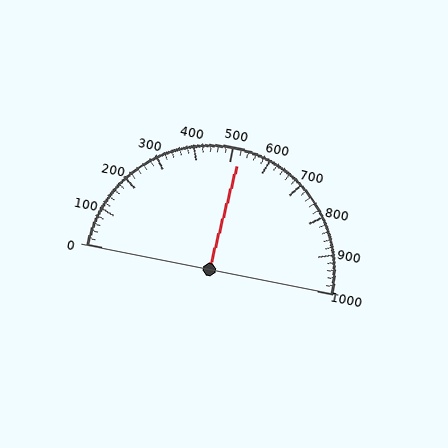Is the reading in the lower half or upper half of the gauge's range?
The reading is in the upper half of the range (0 to 1000).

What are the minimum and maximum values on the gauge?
The gauge ranges from 0 to 1000.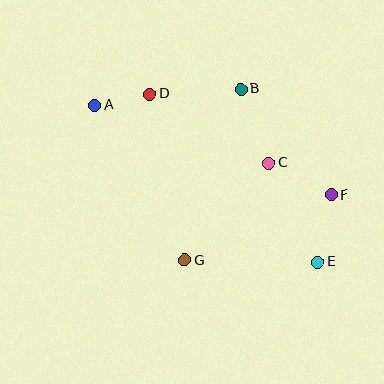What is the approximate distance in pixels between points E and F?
The distance between E and F is approximately 69 pixels.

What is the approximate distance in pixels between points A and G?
The distance between A and G is approximately 179 pixels.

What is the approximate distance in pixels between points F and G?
The distance between F and G is approximately 161 pixels.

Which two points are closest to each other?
Points A and D are closest to each other.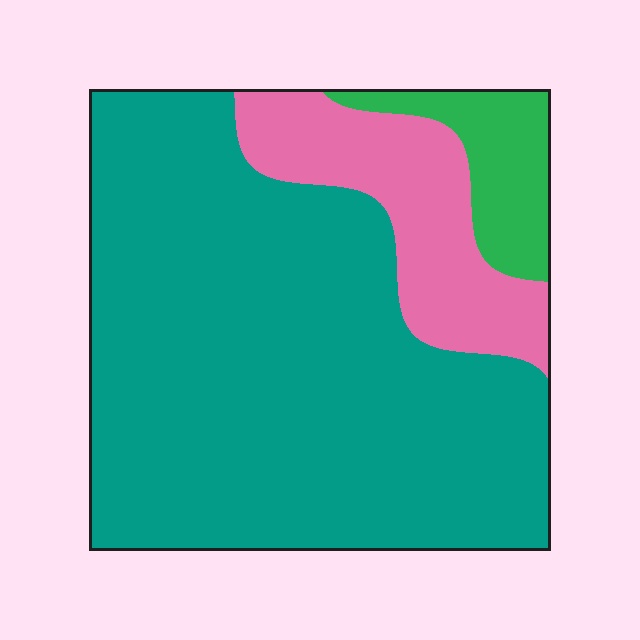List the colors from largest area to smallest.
From largest to smallest: teal, pink, green.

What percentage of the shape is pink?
Pink takes up between a sixth and a third of the shape.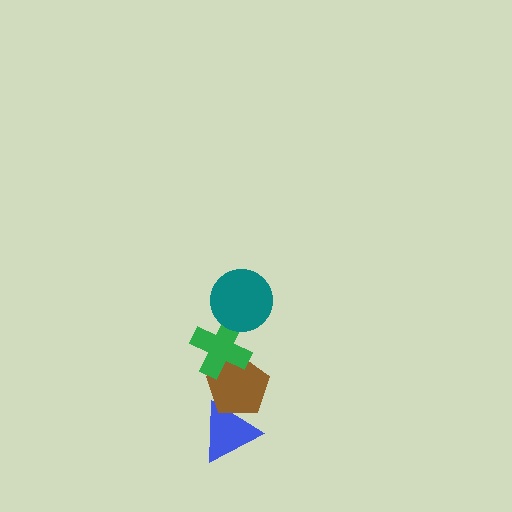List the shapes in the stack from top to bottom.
From top to bottom: the teal circle, the green cross, the brown pentagon, the blue triangle.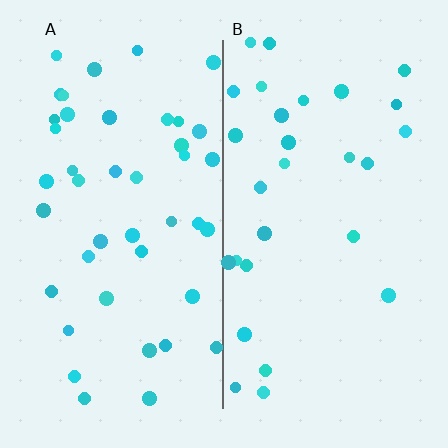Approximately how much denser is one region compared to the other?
Approximately 1.5× — region A over region B.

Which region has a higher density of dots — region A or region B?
A (the left).